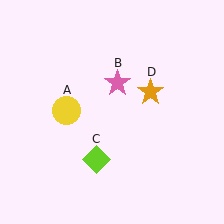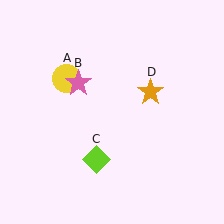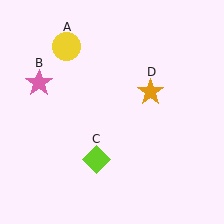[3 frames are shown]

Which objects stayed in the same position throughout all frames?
Lime diamond (object C) and orange star (object D) remained stationary.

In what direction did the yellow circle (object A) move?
The yellow circle (object A) moved up.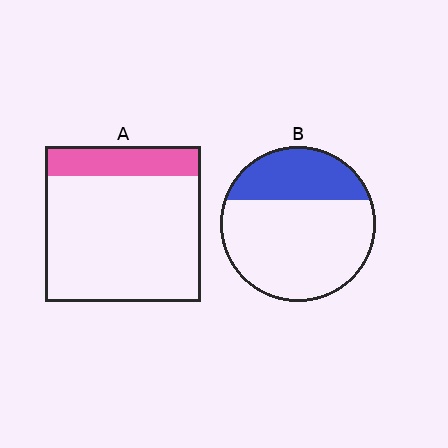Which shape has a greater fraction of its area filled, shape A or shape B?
Shape B.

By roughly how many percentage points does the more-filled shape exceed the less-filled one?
By roughly 10 percentage points (B over A).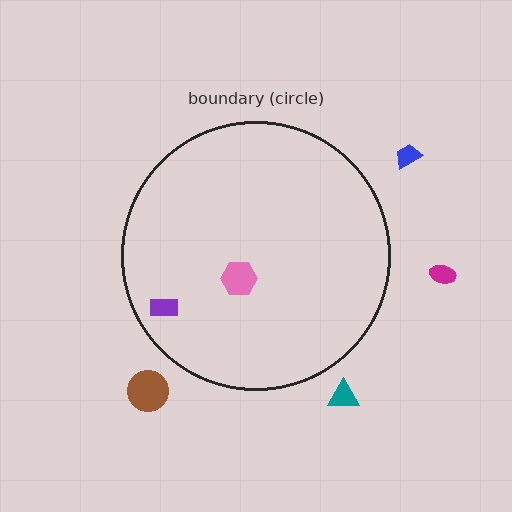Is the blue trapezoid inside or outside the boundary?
Outside.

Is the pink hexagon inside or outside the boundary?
Inside.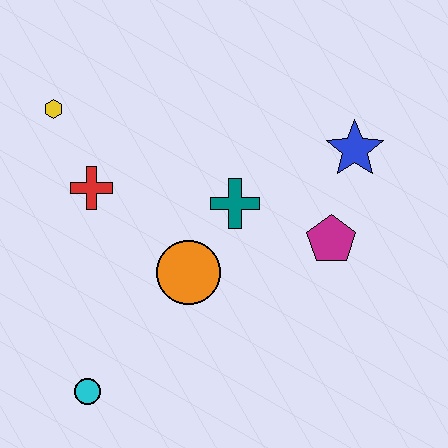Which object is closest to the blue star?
The magenta pentagon is closest to the blue star.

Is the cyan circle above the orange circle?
No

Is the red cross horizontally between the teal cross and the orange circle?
No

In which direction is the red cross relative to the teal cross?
The red cross is to the left of the teal cross.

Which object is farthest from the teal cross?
The cyan circle is farthest from the teal cross.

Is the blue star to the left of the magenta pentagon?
No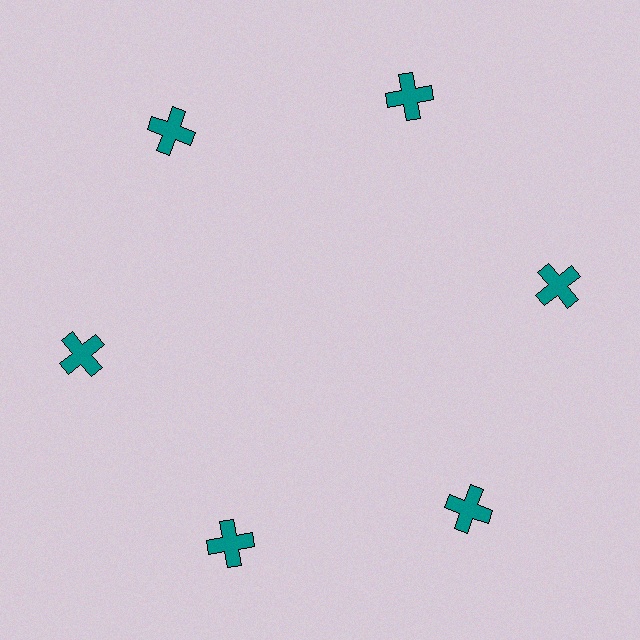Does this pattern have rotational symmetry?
Yes, this pattern has 6-fold rotational symmetry. It looks the same after rotating 60 degrees around the center.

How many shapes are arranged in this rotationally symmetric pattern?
There are 6 shapes, arranged in 6 groups of 1.